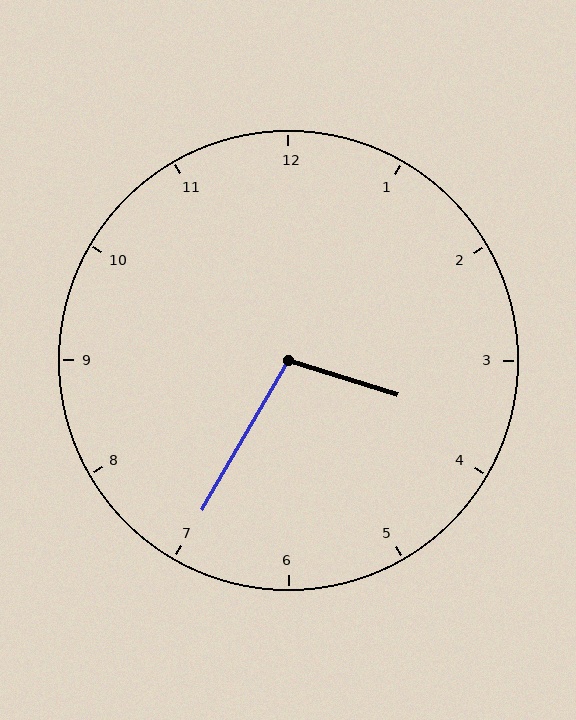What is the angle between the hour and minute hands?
Approximately 102 degrees.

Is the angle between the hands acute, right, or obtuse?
It is obtuse.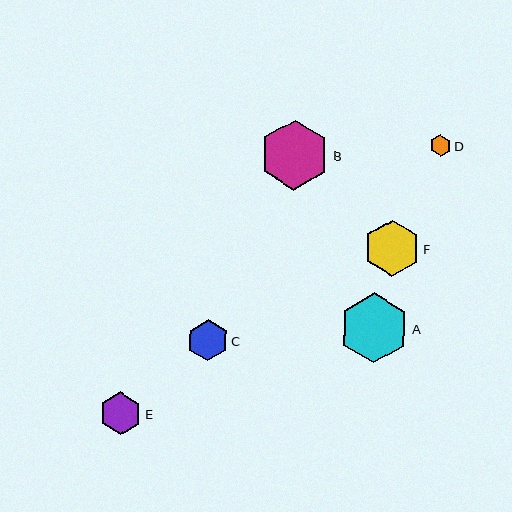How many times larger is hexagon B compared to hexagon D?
Hexagon B is approximately 3.3 times the size of hexagon D.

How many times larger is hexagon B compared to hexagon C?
Hexagon B is approximately 1.7 times the size of hexagon C.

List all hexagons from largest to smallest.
From largest to smallest: A, B, F, E, C, D.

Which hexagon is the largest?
Hexagon A is the largest with a size of approximately 70 pixels.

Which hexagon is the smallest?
Hexagon D is the smallest with a size of approximately 21 pixels.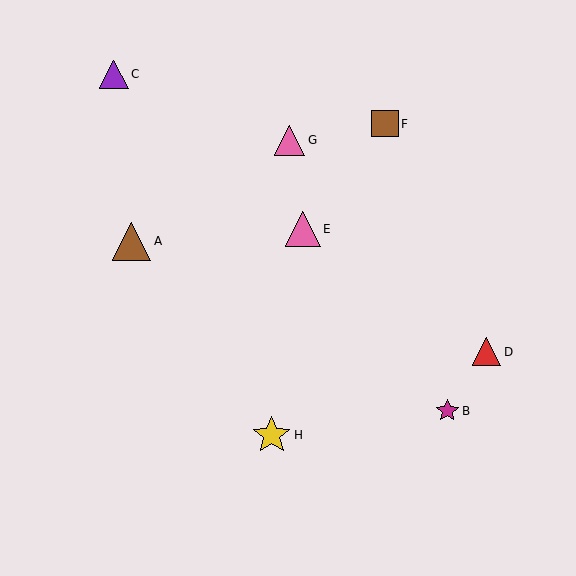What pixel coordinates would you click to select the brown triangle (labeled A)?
Click at (132, 241) to select the brown triangle A.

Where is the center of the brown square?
The center of the brown square is at (385, 124).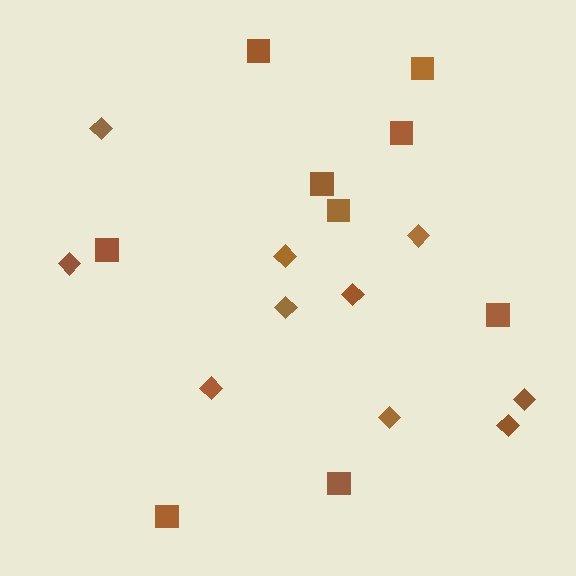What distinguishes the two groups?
There are 2 groups: one group of squares (9) and one group of diamonds (10).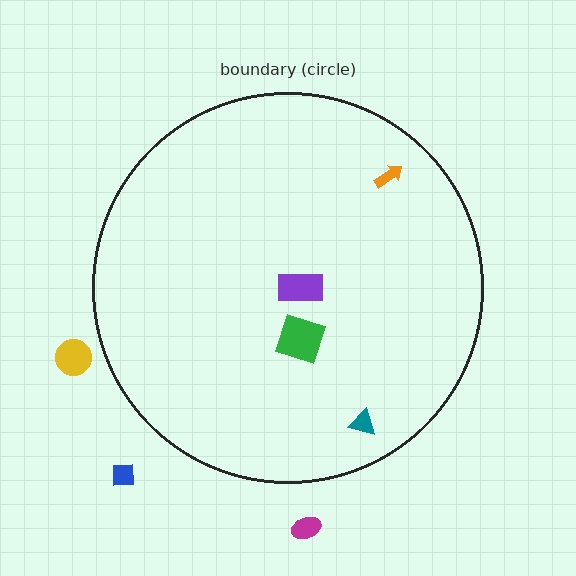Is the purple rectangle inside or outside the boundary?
Inside.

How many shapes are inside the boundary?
4 inside, 3 outside.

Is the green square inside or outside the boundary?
Inside.